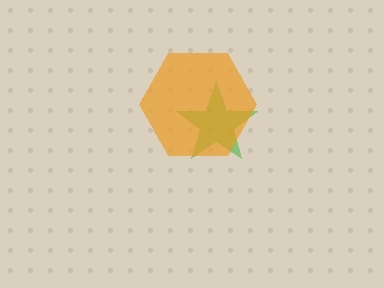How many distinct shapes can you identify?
There are 2 distinct shapes: a green star, an orange hexagon.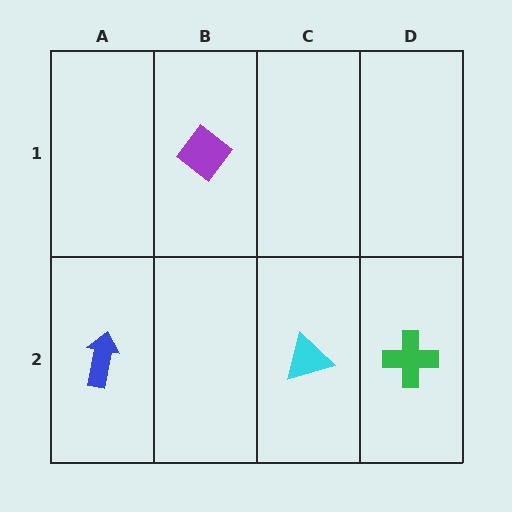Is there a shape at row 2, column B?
No, that cell is empty.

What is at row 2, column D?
A green cross.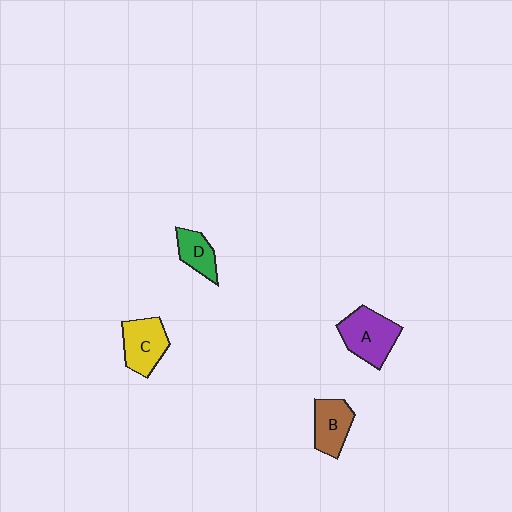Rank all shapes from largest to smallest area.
From largest to smallest: A (purple), C (yellow), B (brown), D (green).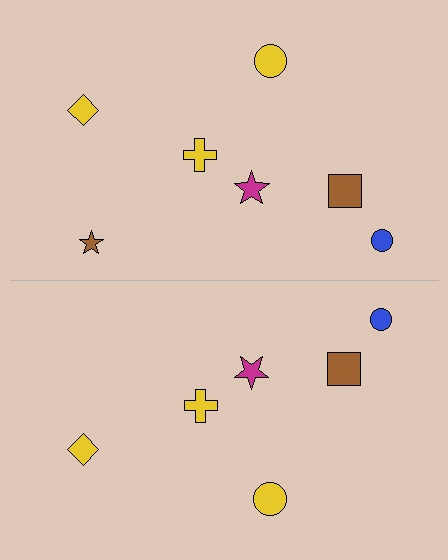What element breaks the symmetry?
A brown star is missing from the bottom side.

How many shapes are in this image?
There are 13 shapes in this image.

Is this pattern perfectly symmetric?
No, the pattern is not perfectly symmetric. A brown star is missing from the bottom side.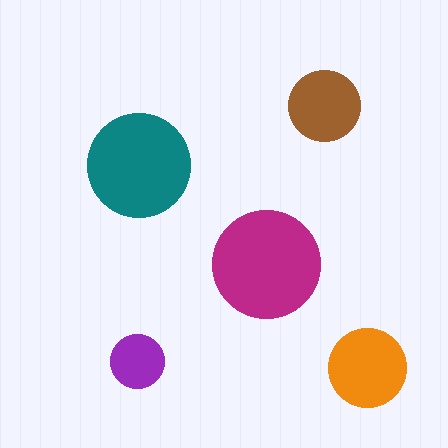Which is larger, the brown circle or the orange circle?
The orange one.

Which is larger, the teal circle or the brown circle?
The teal one.